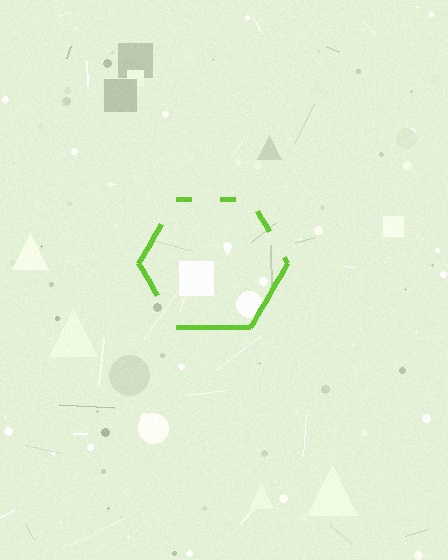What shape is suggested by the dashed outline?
The dashed outline suggests a hexagon.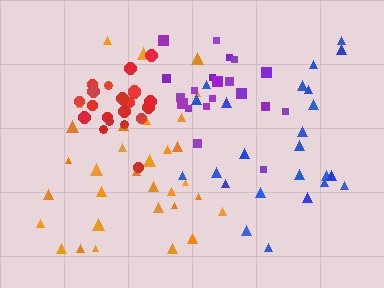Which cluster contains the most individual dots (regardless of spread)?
Orange (32).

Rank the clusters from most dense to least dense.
red, purple, orange, blue.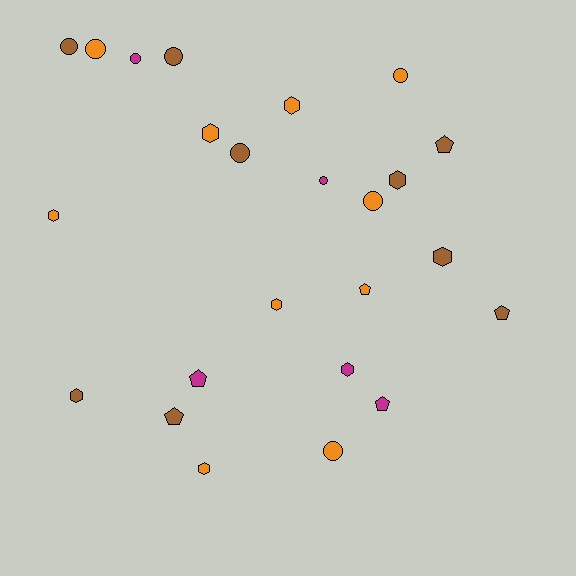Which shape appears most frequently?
Hexagon, with 9 objects.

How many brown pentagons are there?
There are 3 brown pentagons.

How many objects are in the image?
There are 24 objects.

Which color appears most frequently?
Orange, with 10 objects.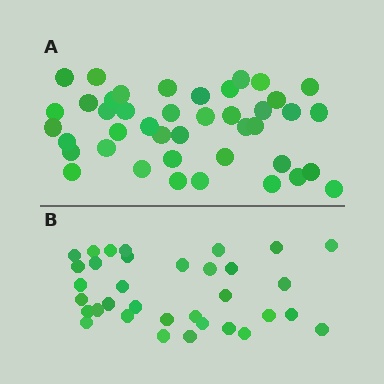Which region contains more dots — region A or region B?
Region A (the top region) has more dots.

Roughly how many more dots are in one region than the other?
Region A has roughly 8 or so more dots than region B.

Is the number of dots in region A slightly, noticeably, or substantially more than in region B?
Region A has only slightly more — the two regions are fairly close. The ratio is roughly 1.2 to 1.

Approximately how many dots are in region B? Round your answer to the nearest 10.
About 30 dots. (The exact count is 34, which rounds to 30.)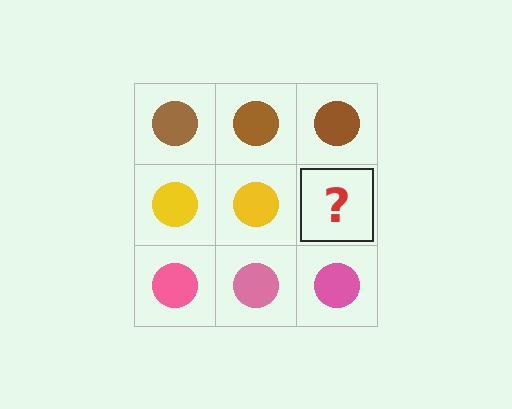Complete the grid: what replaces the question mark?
The question mark should be replaced with a yellow circle.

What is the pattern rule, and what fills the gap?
The rule is that each row has a consistent color. The gap should be filled with a yellow circle.